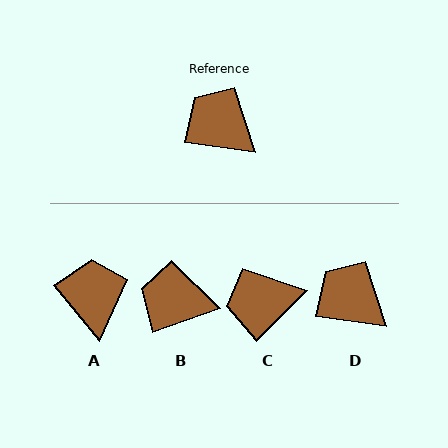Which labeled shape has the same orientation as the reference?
D.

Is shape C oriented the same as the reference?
No, it is off by about 53 degrees.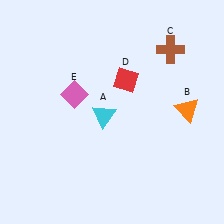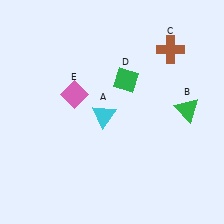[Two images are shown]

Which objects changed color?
B changed from orange to green. D changed from red to green.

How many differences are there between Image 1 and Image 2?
There are 2 differences between the two images.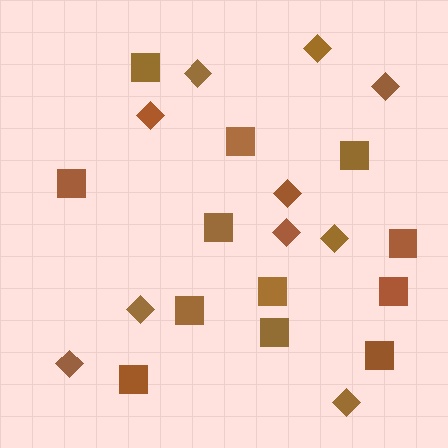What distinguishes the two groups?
There are 2 groups: one group of squares (12) and one group of diamonds (10).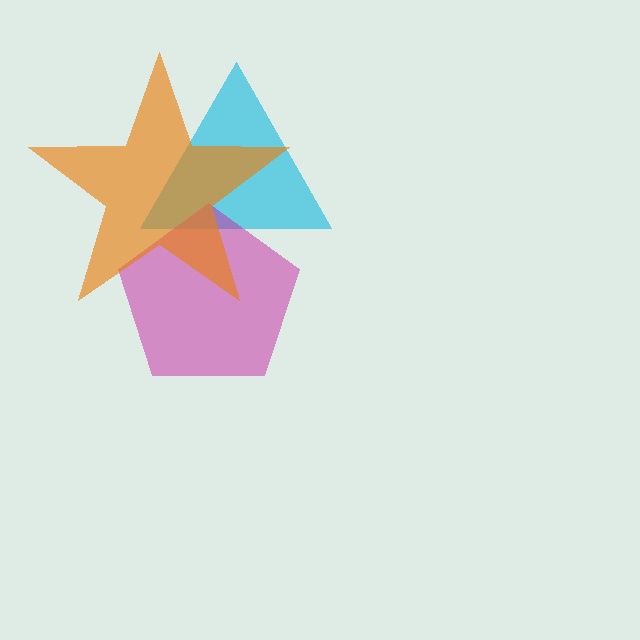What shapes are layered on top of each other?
The layered shapes are: a cyan triangle, a magenta pentagon, an orange star.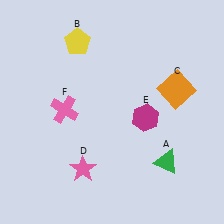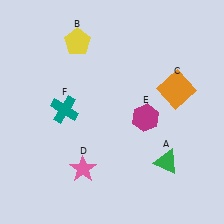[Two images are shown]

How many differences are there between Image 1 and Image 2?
There is 1 difference between the two images.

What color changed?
The cross (F) changed from pink in Image 1 to teal in Image 2.